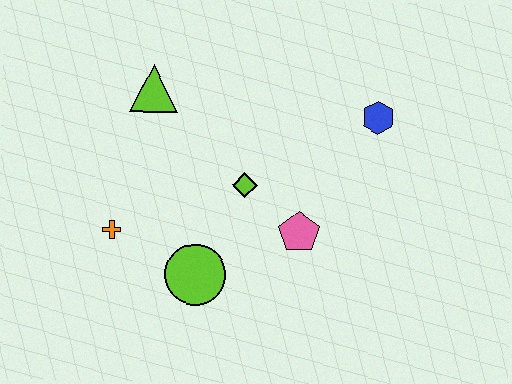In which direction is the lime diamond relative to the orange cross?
The lime diamond is to the right of the orange cross.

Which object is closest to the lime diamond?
The pink pentagon is closest to the lime diamond.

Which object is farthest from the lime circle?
The blue hexagon is farthest from the lime circle.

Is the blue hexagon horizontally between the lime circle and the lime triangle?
No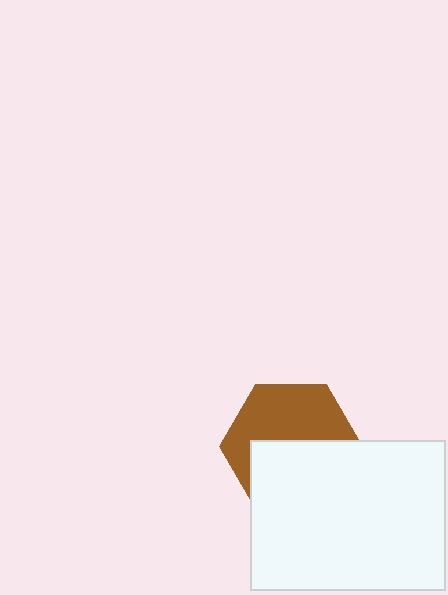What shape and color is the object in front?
The object in front is a white rectangle.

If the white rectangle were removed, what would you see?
You would see the complete brown hexagon.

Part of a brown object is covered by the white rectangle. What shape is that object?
It is a hexagon.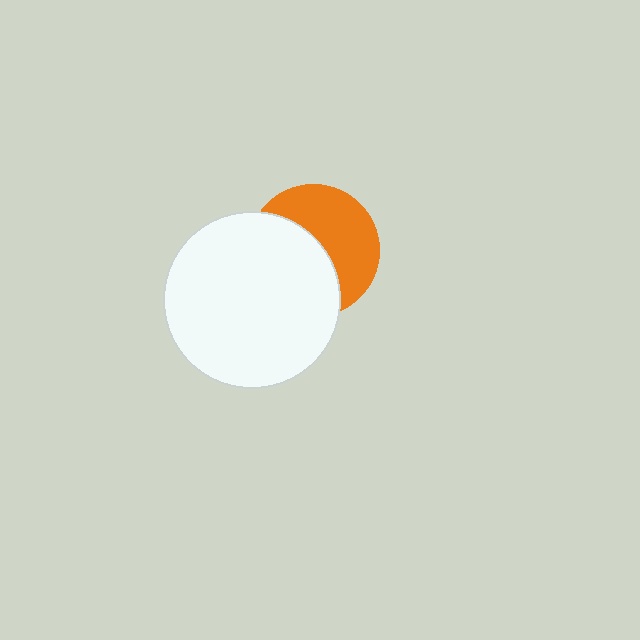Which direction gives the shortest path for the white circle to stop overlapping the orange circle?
Moving toward the lower-left gives the shortest separation.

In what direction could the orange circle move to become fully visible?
The orange circle could move toward the upper-right. That would shift it out from behind the white circle entirely.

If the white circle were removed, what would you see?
You would see the complete orange circle.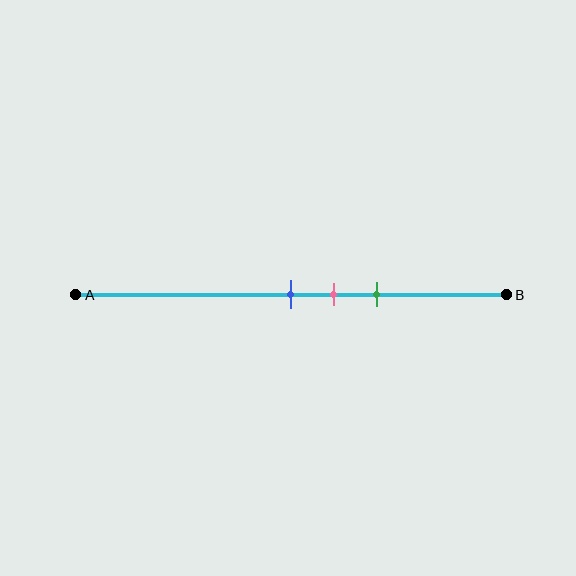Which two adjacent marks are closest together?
The blue and pink marks are the closest adjacent pair.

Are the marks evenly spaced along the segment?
Yes, the marks are approximately evenly spaced.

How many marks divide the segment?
There are 3 marks dividing the segment.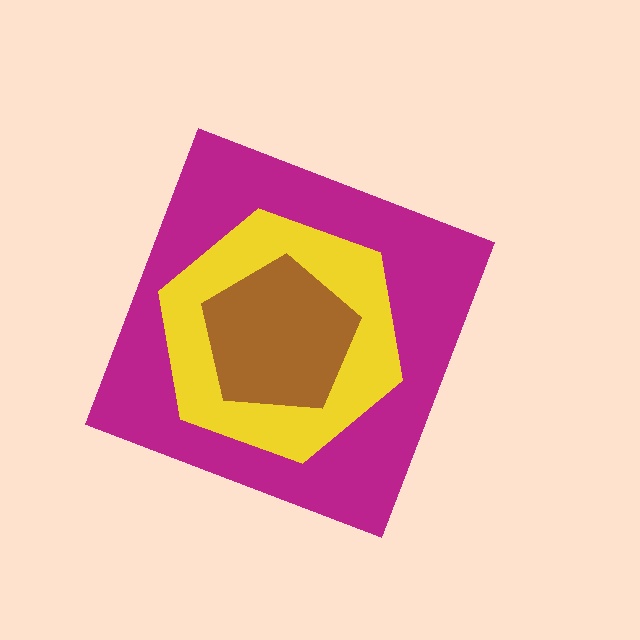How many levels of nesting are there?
3.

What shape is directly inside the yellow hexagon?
The brown pentagon.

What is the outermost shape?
The magenta diamond.